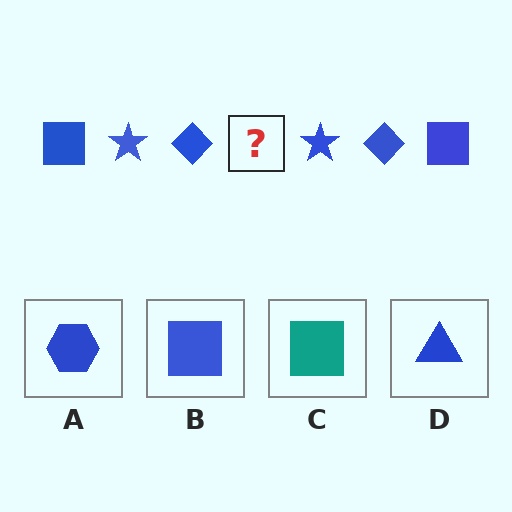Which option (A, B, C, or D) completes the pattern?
B.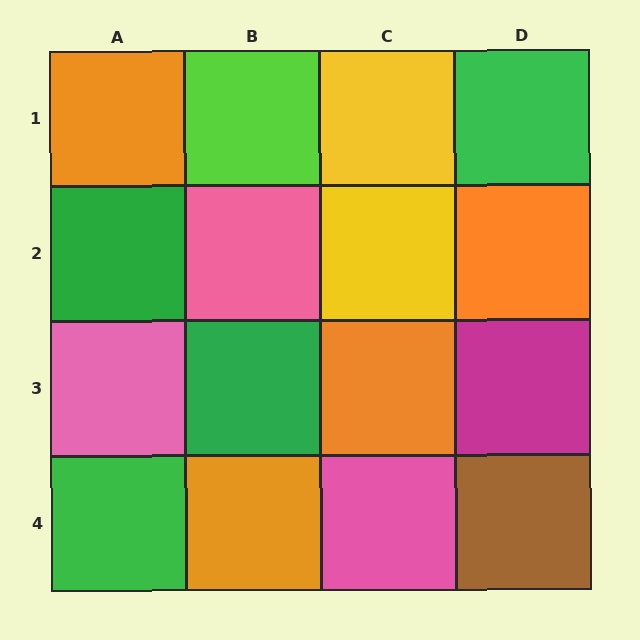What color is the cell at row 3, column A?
Pink.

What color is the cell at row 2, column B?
Pink.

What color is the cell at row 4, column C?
Pink.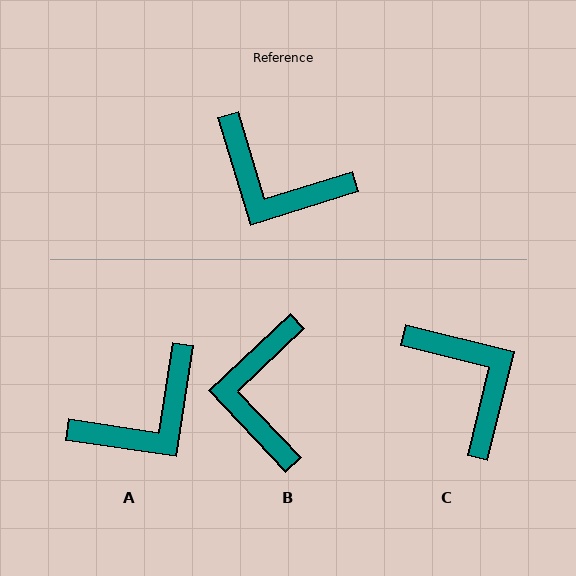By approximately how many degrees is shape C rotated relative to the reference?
Approximately 149 degrees counter-clockwise.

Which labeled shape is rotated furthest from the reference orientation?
C, about 149 degrees away.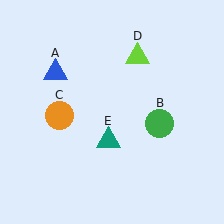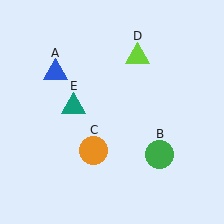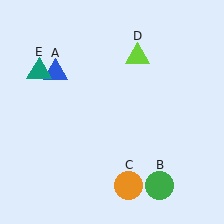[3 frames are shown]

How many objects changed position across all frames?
3 objects changed position: green circle (object B), orange circle (object C), teal triangle (object E).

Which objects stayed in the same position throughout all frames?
Blue triangle (object A) and lime triangle (object D) remained stationary.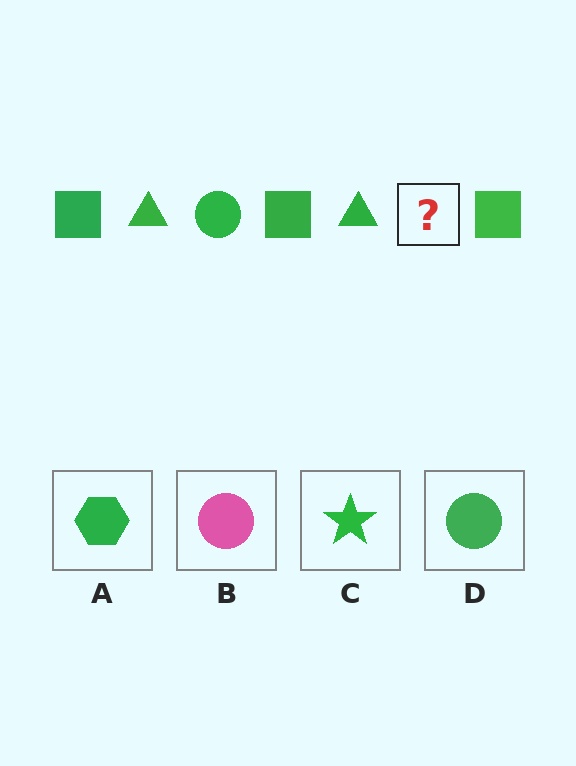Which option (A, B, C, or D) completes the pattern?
D.